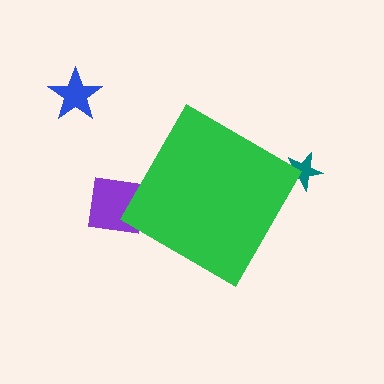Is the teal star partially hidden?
Yes, the teal star is partially hidden behind the green diamond.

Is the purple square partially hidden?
Yes, the purple square is partially hidden behind the green diamond.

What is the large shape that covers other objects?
A green diamond.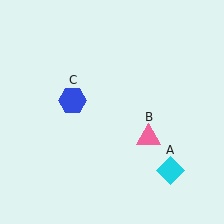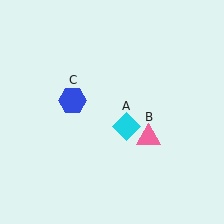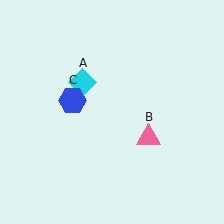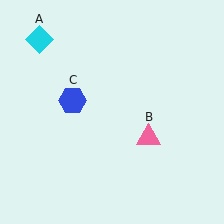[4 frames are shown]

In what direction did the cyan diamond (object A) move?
The cyan diamond (object A) moved up and to the left.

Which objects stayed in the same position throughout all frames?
Pink triangle (object B) and blue hexagon (object C) remained stationary.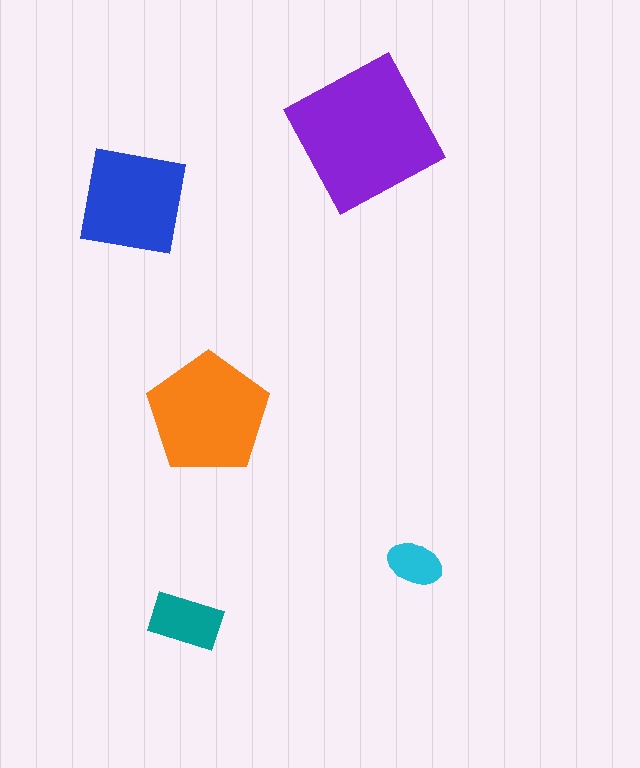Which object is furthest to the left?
The blue square is leftmost.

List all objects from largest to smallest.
The purple square, the orange pentagon, the blue square, the teal rectangle, the cyan ellipse.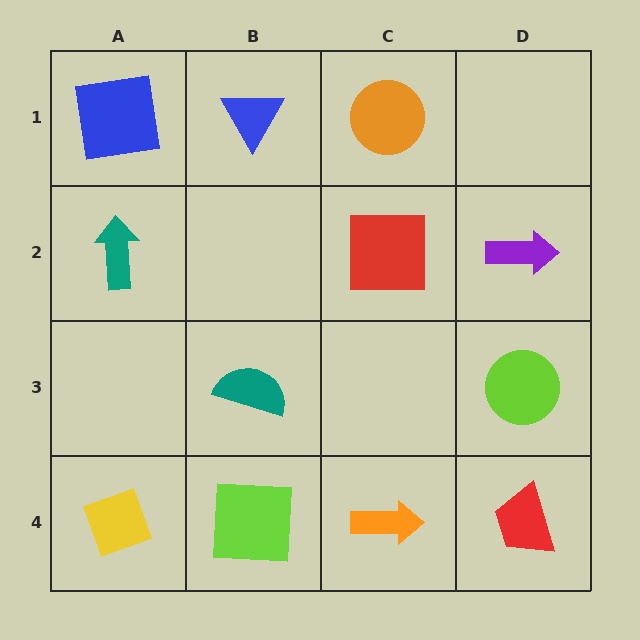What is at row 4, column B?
A lime square.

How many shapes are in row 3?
2 shapes.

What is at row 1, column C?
An orange circle.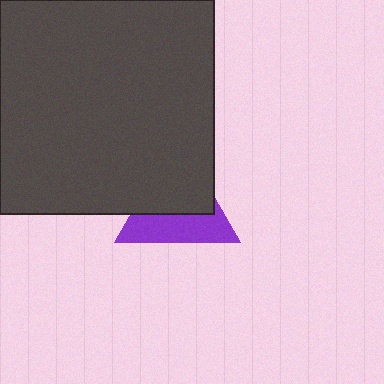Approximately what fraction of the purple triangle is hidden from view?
Roughly 55% of the purple triangle is hidden behind the dark gray square.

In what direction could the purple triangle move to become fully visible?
The purple triangle could move down. That would shift it out from behind the dark gray square entirely.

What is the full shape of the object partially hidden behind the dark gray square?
The partially hidden object is a purple triangle.